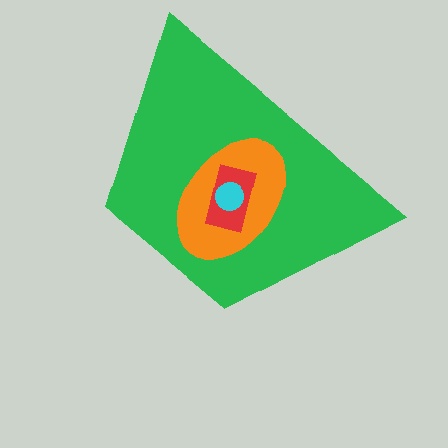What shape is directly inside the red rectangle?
The cyan circle.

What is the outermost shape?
The green trapezoid.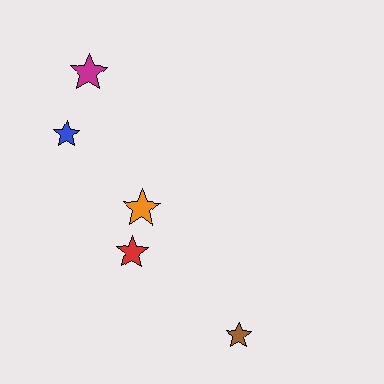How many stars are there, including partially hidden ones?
There are 5 stars.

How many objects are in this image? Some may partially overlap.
There are 5 objects.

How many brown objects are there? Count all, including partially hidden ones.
There is 1 brown object.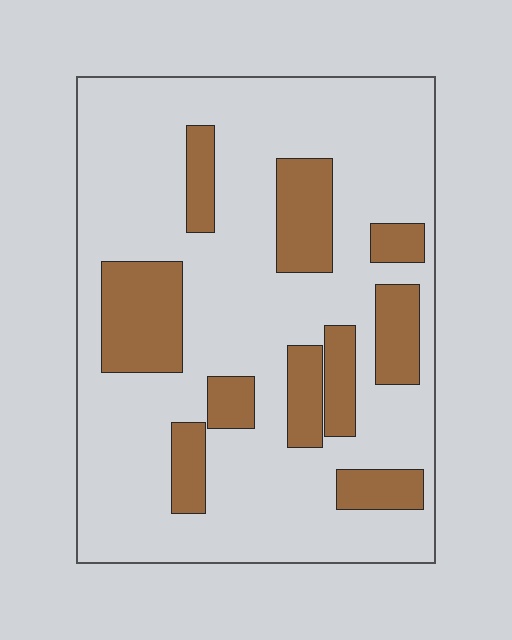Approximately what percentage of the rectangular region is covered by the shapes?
Approximately 25%.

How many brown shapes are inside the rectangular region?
10.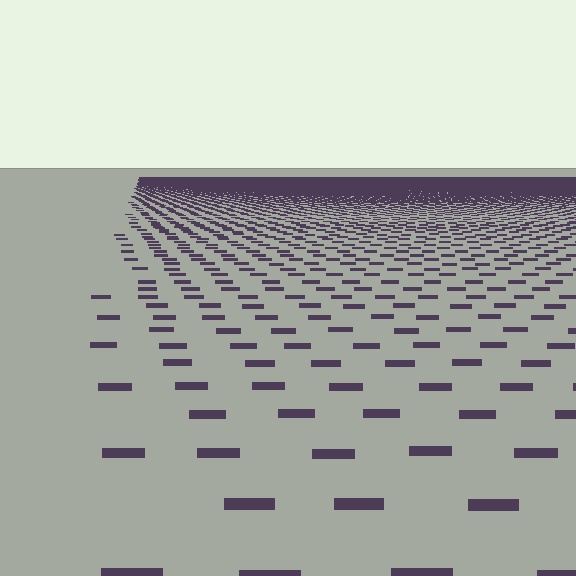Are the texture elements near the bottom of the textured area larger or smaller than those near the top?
Larger. Near the bottom, elements are closer to the viewer and appear at a bigger on-screen size.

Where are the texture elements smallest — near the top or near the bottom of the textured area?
Near the top.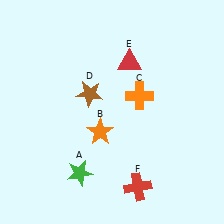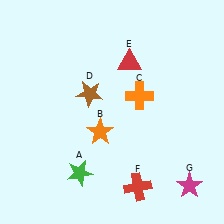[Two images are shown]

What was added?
A magenta star (G) was added in Image 2.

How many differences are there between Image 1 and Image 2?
There is 1 difference between the two images.